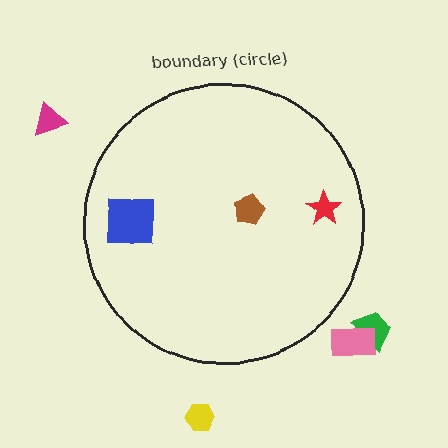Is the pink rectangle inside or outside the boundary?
Outside.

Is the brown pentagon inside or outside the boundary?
Inside.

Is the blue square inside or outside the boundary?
Inside.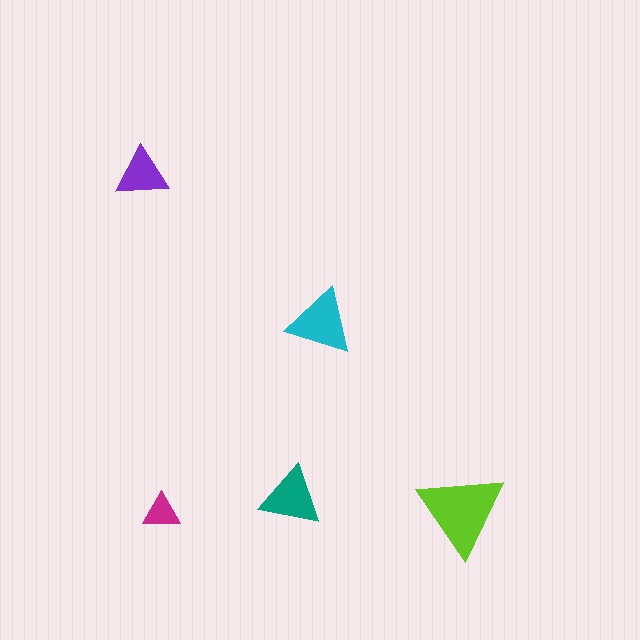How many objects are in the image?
There are 5 objects in the image.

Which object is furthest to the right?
The lime triangle is rightmost.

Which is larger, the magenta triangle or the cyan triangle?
The cyan one.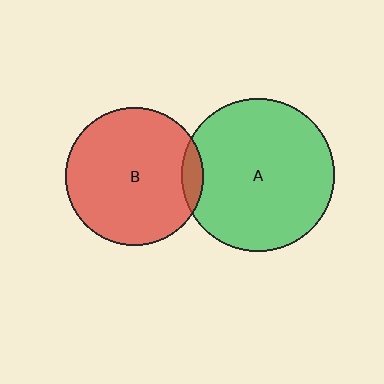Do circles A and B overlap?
Yes.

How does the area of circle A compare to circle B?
Approximately 1.2 times.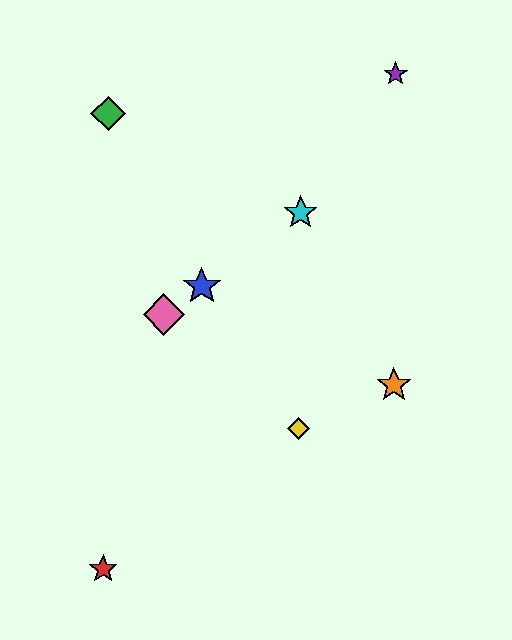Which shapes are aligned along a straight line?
The blue star, the cyan star, the pink diamond are aligned along a straight line.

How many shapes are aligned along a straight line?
3 shapes (the blue star, the cyan star, the pink diamond) are aligned along a straight line.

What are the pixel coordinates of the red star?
The red star is at (103, 569).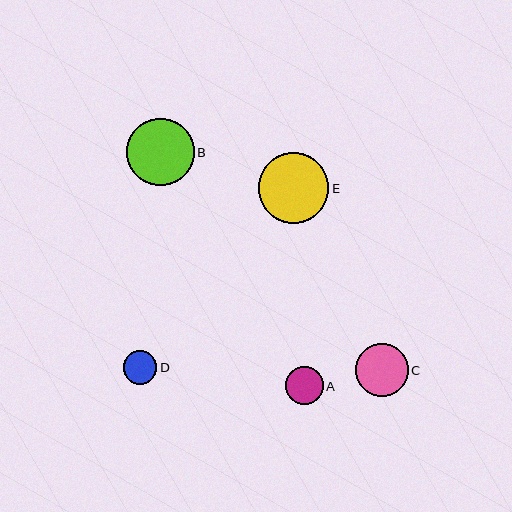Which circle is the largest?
Circle E is the largest with a size of approximately 70 pixels.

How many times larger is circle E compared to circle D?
Circle E is approximately 2.1 times the size of circle D.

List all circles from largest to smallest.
From largest to smallest: E, B, C, A, D.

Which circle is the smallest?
Circle D is the smallest with a size of approximately 34 pixels.